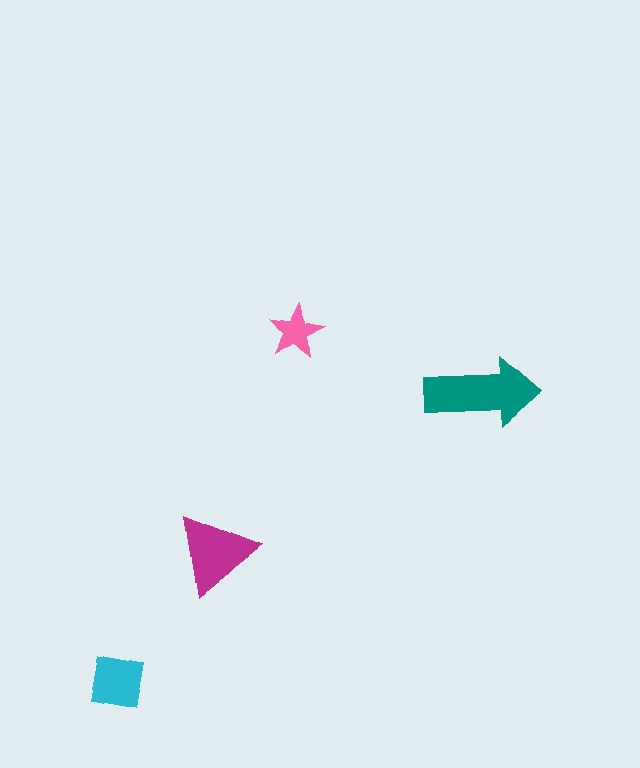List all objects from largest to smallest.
The teal arrow, the magenta triangle, the cyan square, the pink star.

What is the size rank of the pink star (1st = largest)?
4th.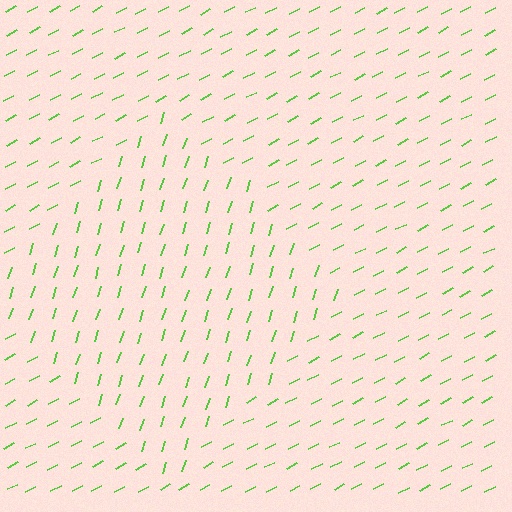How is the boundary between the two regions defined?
The boundary is defined purely by a change in line orientation (approximately 45 degrees difference). All lines are the same color and thickness.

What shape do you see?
I see a diamond.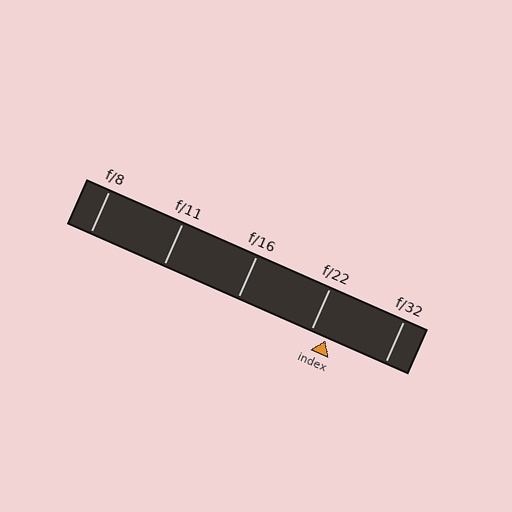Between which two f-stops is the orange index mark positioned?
The index mark is between f/22 and f/32.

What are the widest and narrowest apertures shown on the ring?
The widest aperture shown is f/8 and the narrowest is f/32.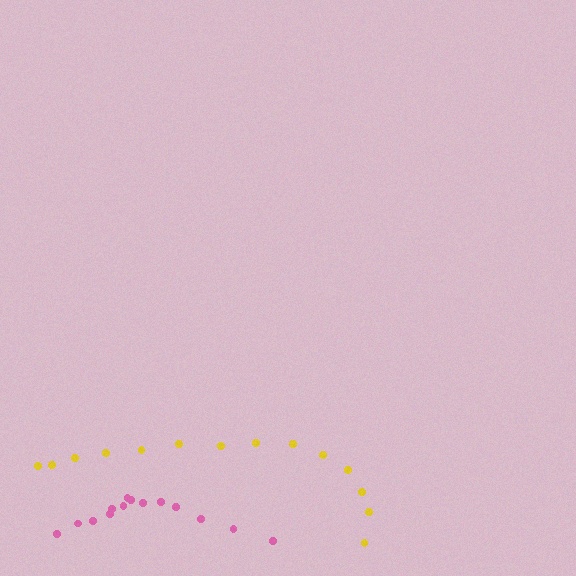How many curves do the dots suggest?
There are 2 distinct paths.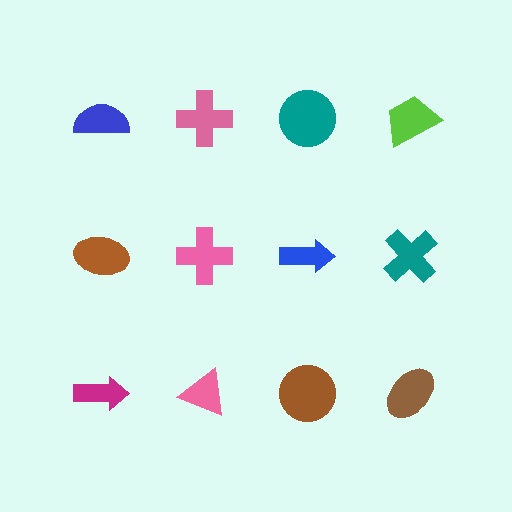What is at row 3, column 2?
A pink triangle.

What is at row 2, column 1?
A brown ellipse.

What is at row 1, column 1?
A blue semicircle.